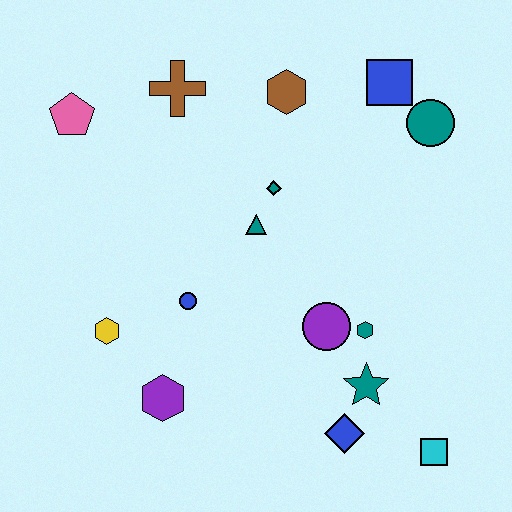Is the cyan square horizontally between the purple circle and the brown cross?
No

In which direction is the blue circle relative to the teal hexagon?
The blue circle is to the left of the teal hexagon.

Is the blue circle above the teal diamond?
No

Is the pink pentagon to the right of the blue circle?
No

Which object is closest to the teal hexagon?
The purple circle is closest to the teal hexagon.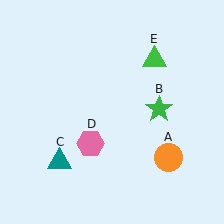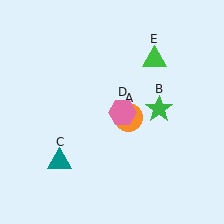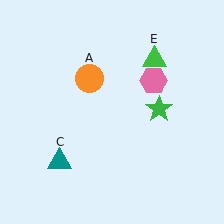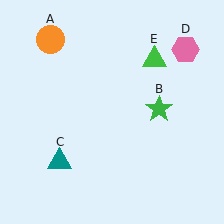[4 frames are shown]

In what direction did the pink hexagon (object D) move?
The pink hexagon (object D) moved up and to the right.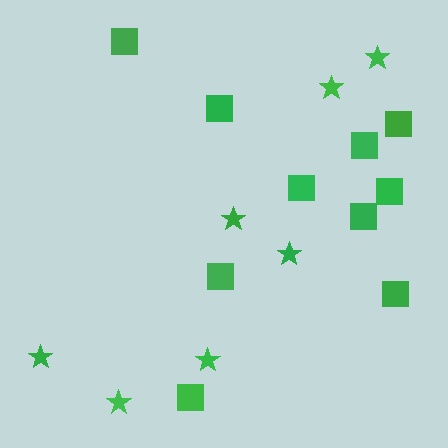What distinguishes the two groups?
There are 2 groups: one group of squares (10) and one group of stars (7).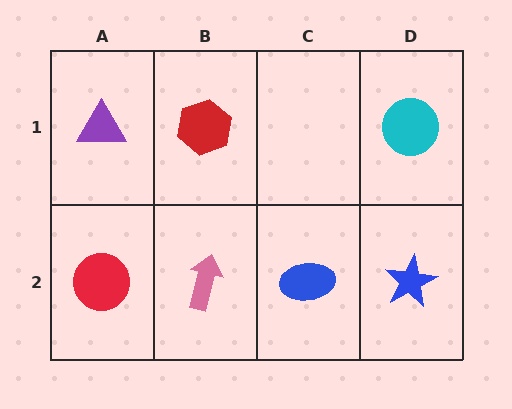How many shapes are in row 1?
3 shapes.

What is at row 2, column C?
A blue ellipse.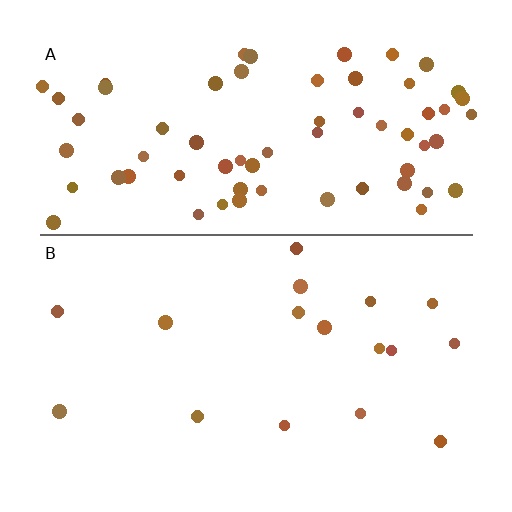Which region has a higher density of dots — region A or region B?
A (the top).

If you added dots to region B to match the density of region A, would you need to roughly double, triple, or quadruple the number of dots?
Approximately quadruple.